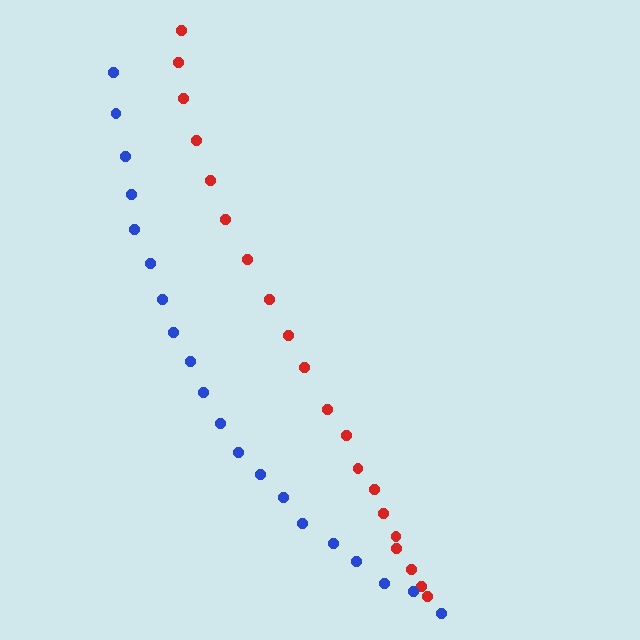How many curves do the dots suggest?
There are 2 distinct paths.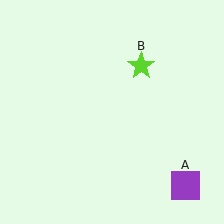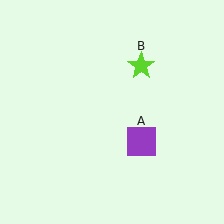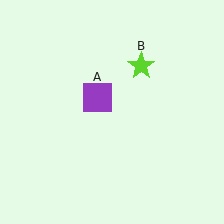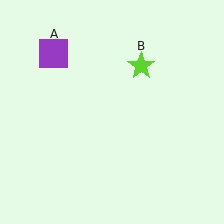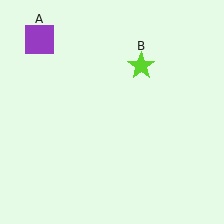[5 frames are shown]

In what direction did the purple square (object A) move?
The purple square (object A) moved up and to the left.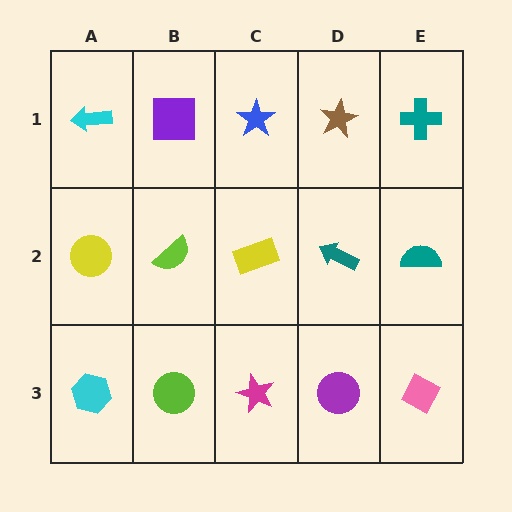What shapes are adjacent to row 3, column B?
A lime semicircle (row 2, column B), a cyan hexagon (row 3, column A), a magenta star (row 3, column C).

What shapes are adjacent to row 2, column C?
A blue star (row 1, column C), a magenta star (row 3, column C), a lime semicircle (row 2, column B), a teal arrow (row 2, column D).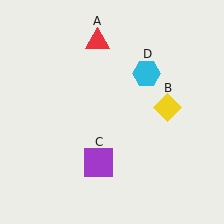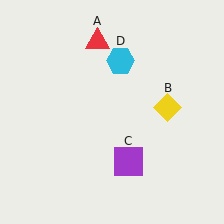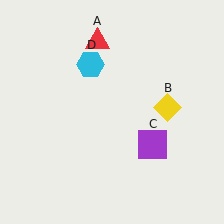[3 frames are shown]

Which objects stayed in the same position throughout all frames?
Red triangle (object A) and yellow diamond (object B) remained stationary.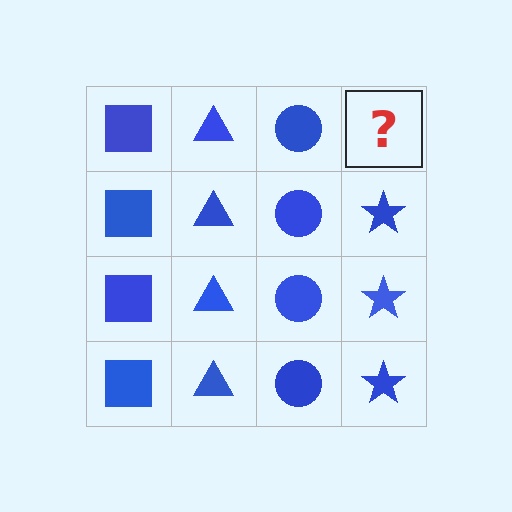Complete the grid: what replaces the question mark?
The question mark should be replaced with a blue star.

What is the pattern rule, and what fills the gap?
The rule is that each column has a consistent shape. The gap should be filled with a blue star.